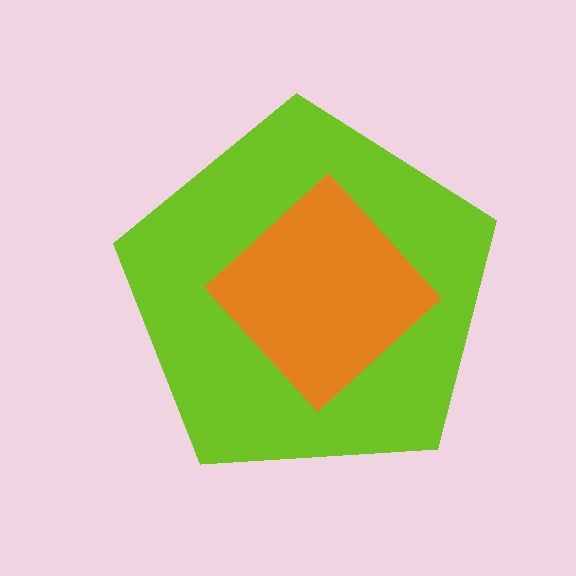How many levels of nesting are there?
2.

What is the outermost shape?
The lime pentagon.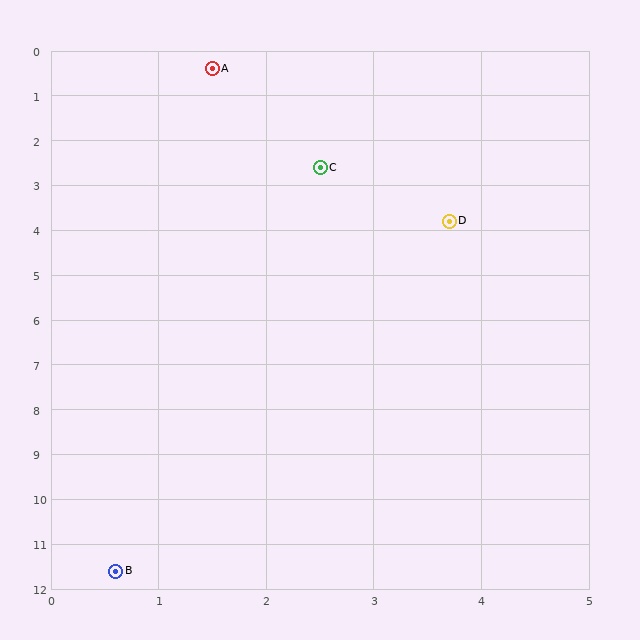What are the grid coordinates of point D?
Point D is at approximately (3.7, 3.8).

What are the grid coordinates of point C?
Point C is at approximately (2.5, 2.6).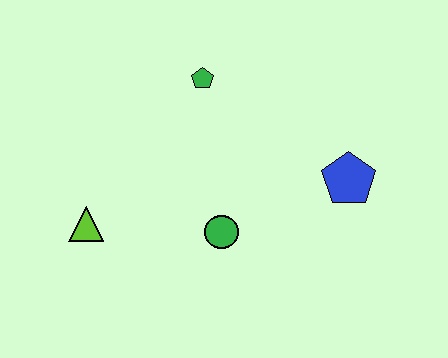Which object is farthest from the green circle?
The green pentagon is farthest from the green circle.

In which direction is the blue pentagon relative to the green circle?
The blue pentagon is to the right of the green circle.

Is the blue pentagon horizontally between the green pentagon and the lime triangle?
No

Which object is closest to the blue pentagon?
The green circle is closest to the blue pentagon.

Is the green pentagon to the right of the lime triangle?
Yes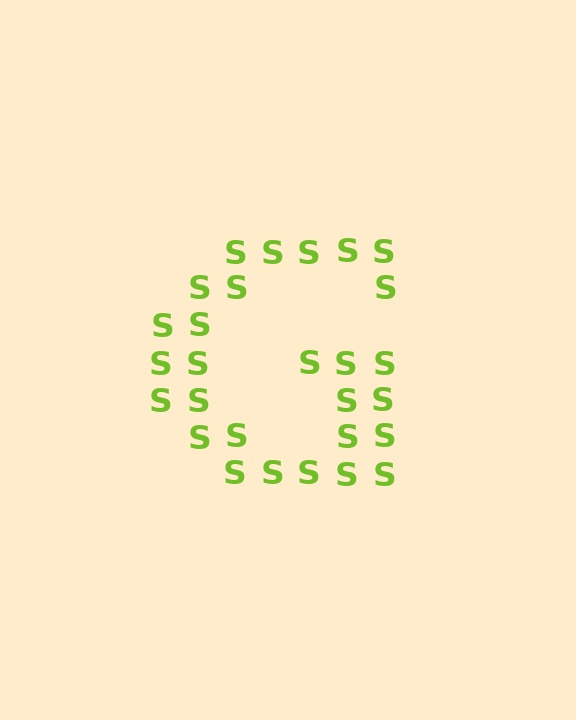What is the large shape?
The large shape is the letter G.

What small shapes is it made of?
It is made of small letter S's.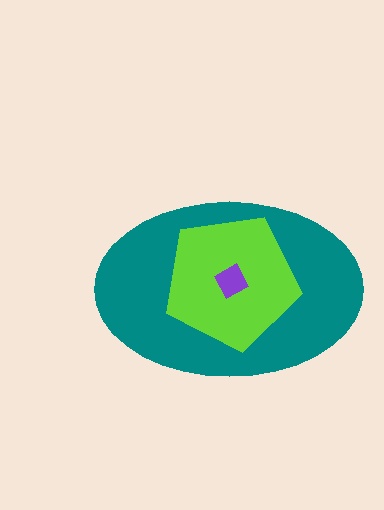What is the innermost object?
The purple diamond.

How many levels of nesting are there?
3.